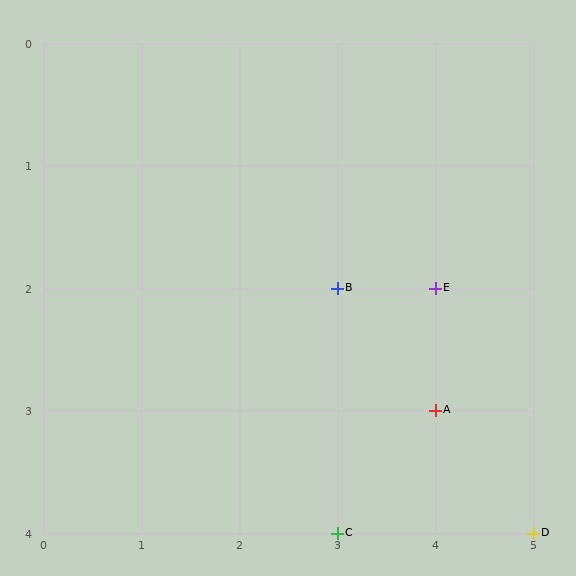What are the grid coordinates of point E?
Point E is at grid coordinates (4, 2).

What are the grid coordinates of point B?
Point B is at grid coordinates (3, 2).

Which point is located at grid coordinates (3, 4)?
Point C is at (3, 4).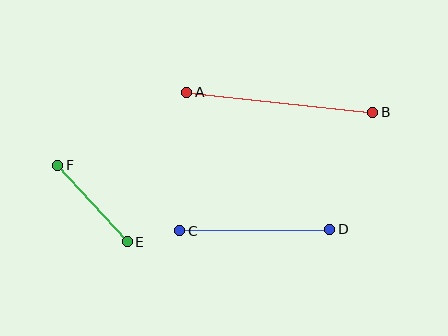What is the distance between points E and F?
The distance is approximately 103 pixels.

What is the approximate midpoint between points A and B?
The midpoint is at approximately (280, 102) pixels.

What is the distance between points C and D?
The distance is approximately 150 pixels.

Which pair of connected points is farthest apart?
Points A and B are farthest apart.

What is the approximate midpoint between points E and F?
The midpoint is at approximately (92, 204) pixels.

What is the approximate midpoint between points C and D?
The midpoint is at approximately (255, 230) pixels.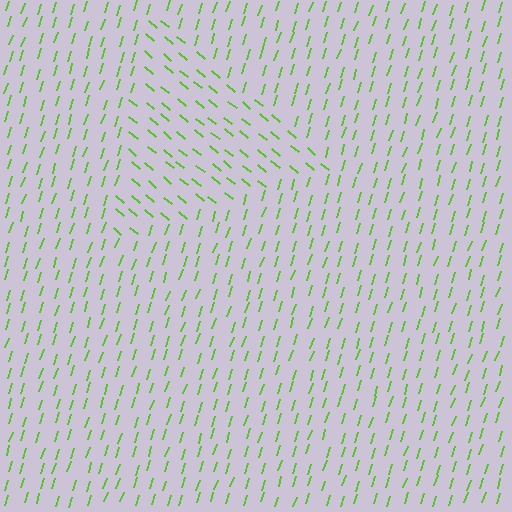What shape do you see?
I see a triangle.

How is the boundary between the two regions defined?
The boundary is defined purely by a change in line orientation (approximately 68 degrees difference). All lines are the same color and thickness.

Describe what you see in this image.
The image is filled with small lime line segments. A triangle region in the image has lines oriented differently from the surrounding lines, creating a visible texture boundary.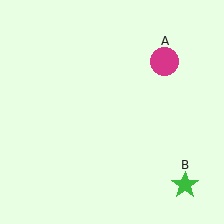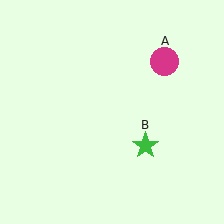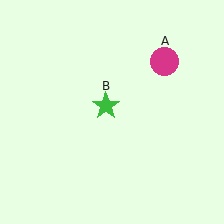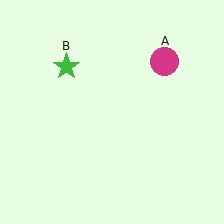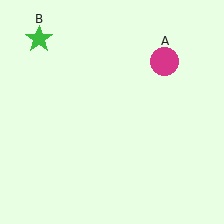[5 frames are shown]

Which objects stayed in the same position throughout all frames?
Magenta circle (object A) remained stationary.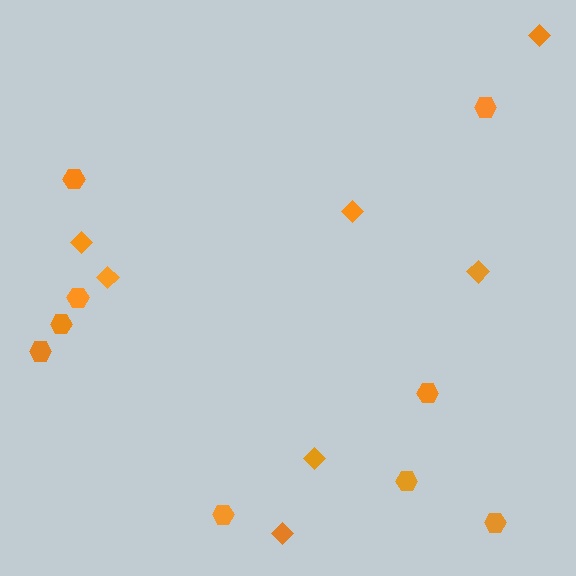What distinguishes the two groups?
There are 2 groups: one group of diamonds (7) and one group of hexagons (9).